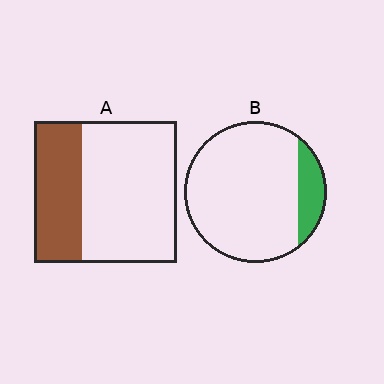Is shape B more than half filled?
No.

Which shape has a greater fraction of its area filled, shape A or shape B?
Shape A.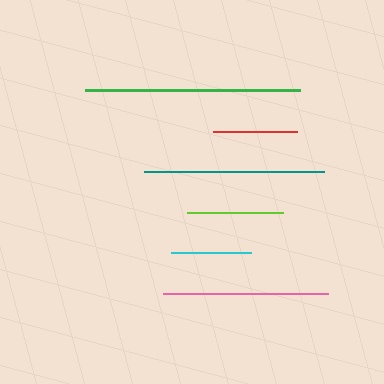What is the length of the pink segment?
The pink segment is approximately 165 pixels long.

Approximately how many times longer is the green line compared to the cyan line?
The green line is approximately 2.7 times the length of the cyan line.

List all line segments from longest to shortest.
From longest to shortest: green, teal, pink, lime, red, cyan.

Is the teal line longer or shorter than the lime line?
The teal line is longer than the lime line.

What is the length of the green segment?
The green segment is approximately 215 pixels long.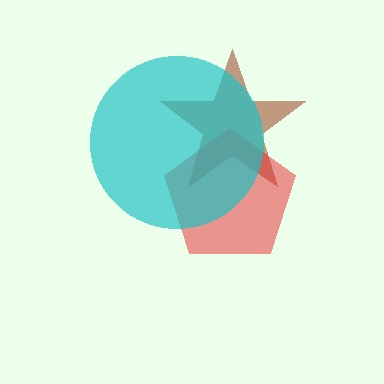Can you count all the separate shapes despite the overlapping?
Yes, there are 3 separate shapes.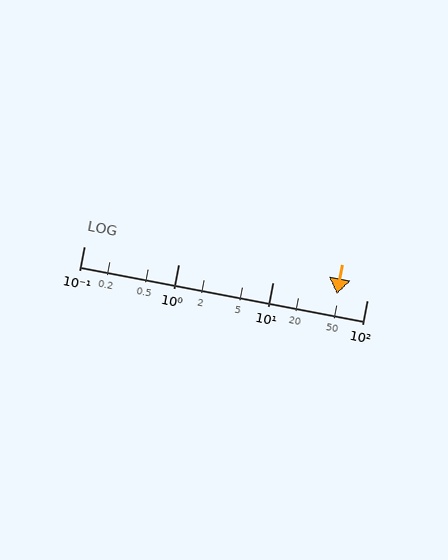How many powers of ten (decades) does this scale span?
The scale spans 3 decades, from 0.1 to 100.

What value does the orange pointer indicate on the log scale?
The pointer indicates approximately 48.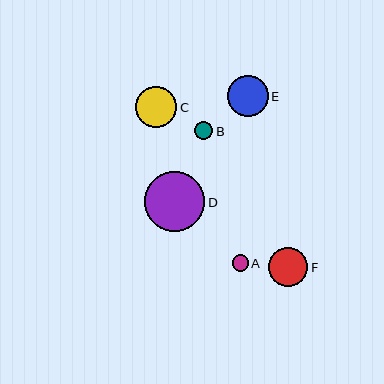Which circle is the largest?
Circle D is the largest with a size of approximately 60 pixels.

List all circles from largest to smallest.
From largest to smallest: D, E, C, F, B, A.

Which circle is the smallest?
Circle A is the smallest with a size of approximately 16 pixels.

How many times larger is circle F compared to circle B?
Circle F is approximately 2.2 times the size of circle B.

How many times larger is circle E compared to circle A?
Circle E is approximately 2.5 times the size of circle A.